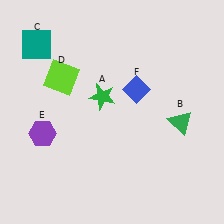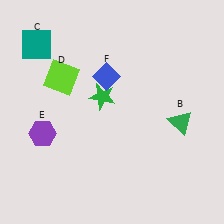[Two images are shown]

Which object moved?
The blue diamond (F) moved left.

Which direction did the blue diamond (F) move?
The blue diamond (F) moved left.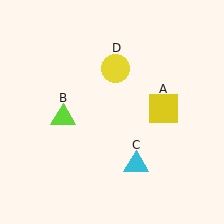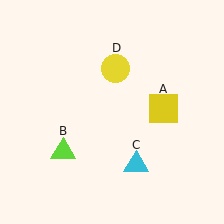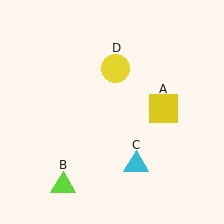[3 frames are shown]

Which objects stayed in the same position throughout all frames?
Yellow square (object A) and cyan triangle (object C) and yellow circle (object D) remained stationary.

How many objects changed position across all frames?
1 object changed position: lime triangle (object B).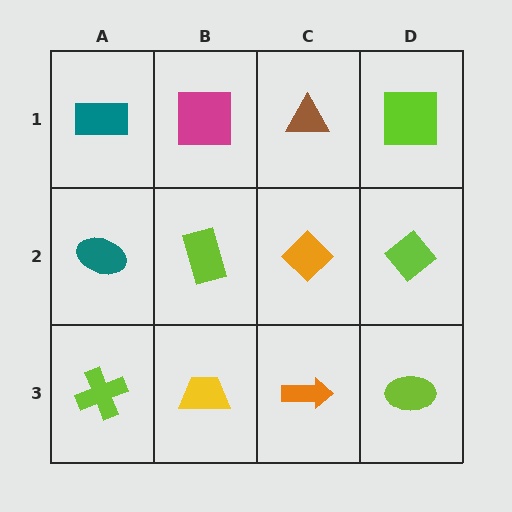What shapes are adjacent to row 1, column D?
A lime diamond (row 2, column D), a brown triangle (row 1, column C).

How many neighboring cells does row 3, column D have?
2.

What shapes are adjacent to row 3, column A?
A teal ellipse (row 2, column A), a yellow trapezoid (row 3, column B).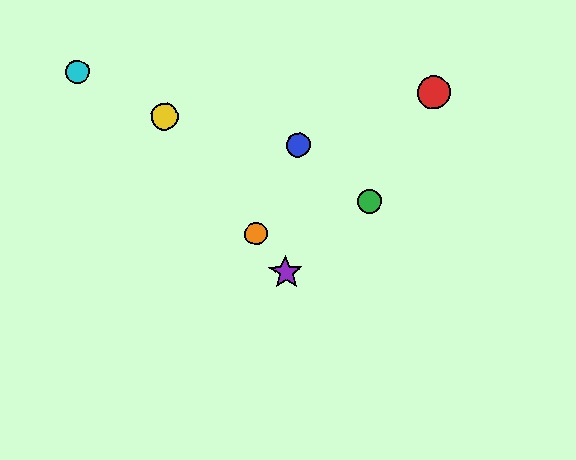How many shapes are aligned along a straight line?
3 shapes (the yellow circle, the purple star, the orange circle) are aligned along a straight line.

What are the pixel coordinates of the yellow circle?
The yellow circle is at (165, 117).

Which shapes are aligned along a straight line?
The yellow circle, the purple star, the orange circle are aligned along a straight line.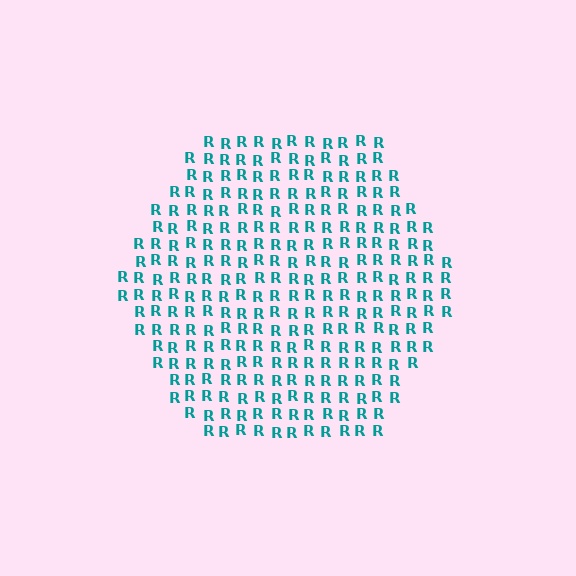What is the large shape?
The large shape is a hexagon.